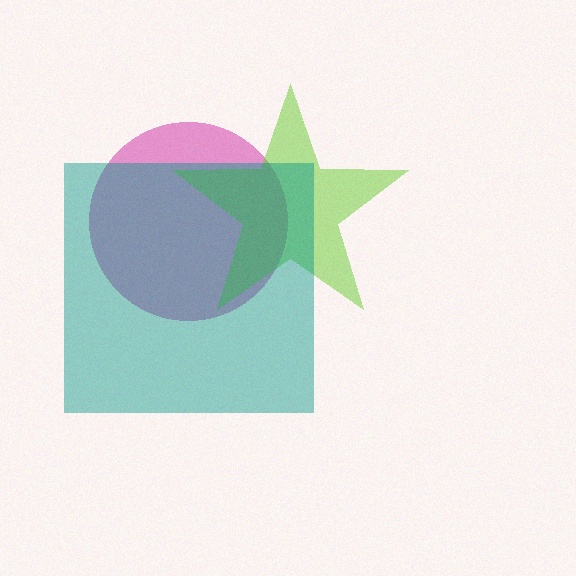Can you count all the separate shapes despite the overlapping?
Yes, there are 3 separate shapes.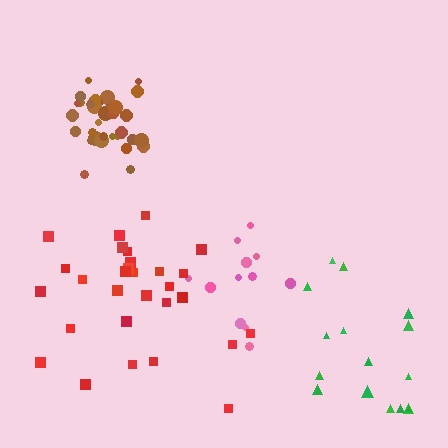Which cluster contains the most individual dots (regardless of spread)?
Brown (35).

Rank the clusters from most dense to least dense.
brown, pink, red, green.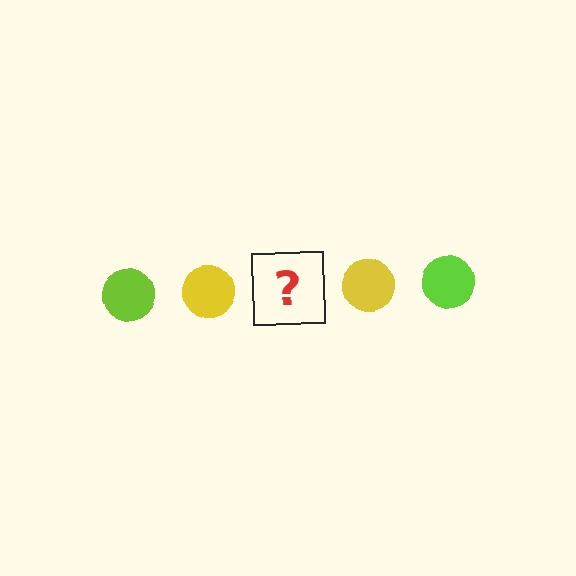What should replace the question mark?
The question mark should be replaced with a lime circle.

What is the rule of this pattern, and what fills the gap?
The rule is that the pattern cycles through lime, yellow circles. The gap should be filled with a lime circle.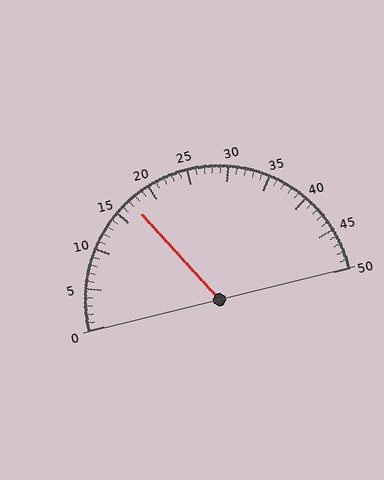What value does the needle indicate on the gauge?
The needle indicates approximately 17.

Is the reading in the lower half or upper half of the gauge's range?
The reading is in the lower half of the range (0 to 50).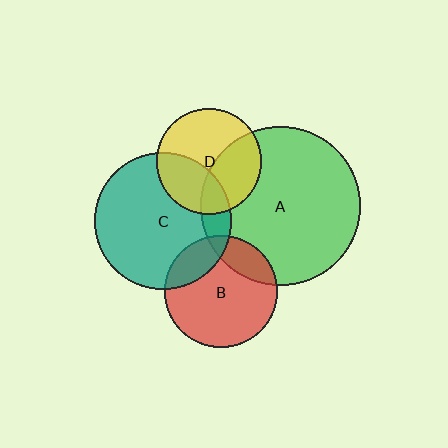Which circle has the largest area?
Circle A (green).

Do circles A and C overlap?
Yes.